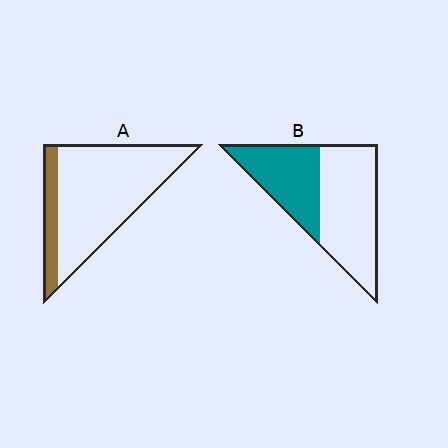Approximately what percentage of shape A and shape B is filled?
A is approximately 20% and B is approximately 40%.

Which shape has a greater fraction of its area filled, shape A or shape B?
Shape B.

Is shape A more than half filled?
No.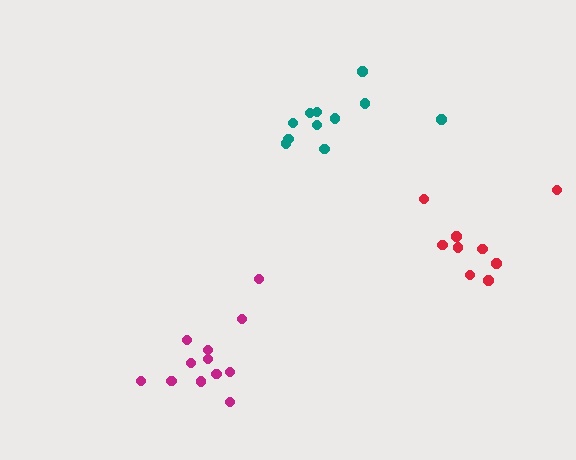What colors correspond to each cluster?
The clusters are colored: magenta, red, teal.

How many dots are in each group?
Group 1: 12 dots, Group 2: 9 dots, Group 3: 11 dots (32 total).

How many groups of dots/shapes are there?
There are 3 groups.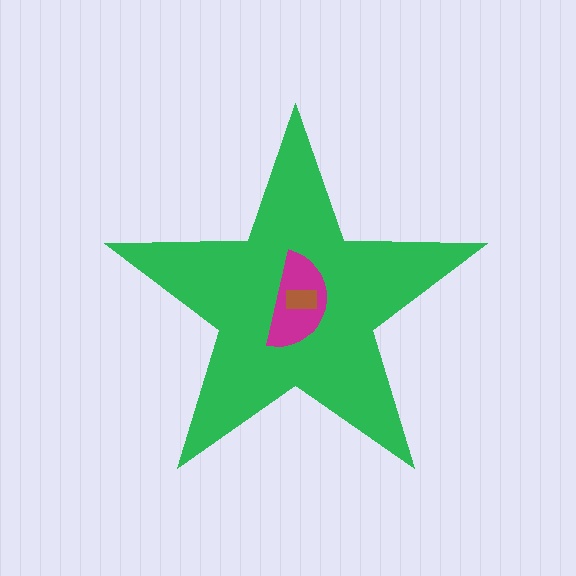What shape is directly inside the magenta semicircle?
The brown rectangle.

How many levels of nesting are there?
3.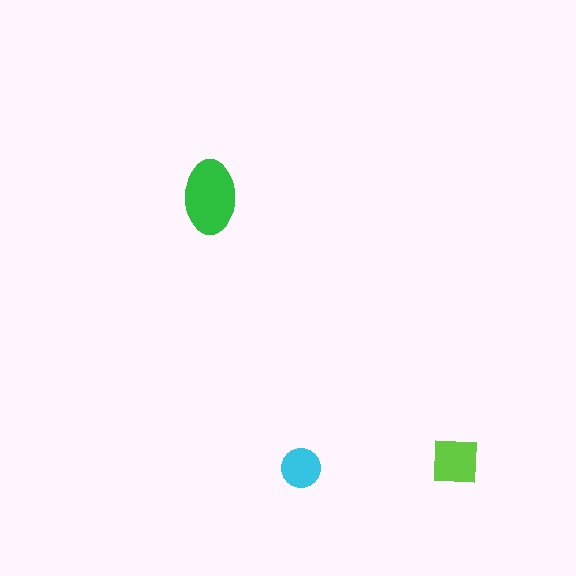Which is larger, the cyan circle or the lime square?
The lime square.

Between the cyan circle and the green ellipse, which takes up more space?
The green ellipse.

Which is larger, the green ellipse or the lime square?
The green ellipse.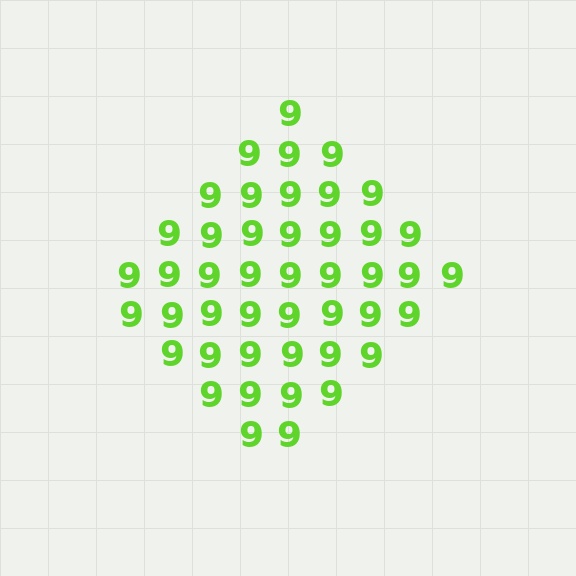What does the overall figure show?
The overall figure shows a diamond.